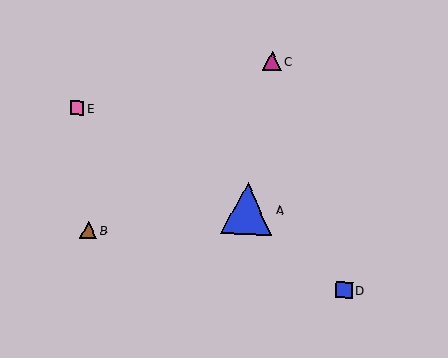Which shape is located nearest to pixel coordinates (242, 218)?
The blue triangle (labeled A) at (247, 209) is nearest to that location.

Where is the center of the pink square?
The center of the pink square is at (77, 108).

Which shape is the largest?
The blue triangle (labeled A) is the largest.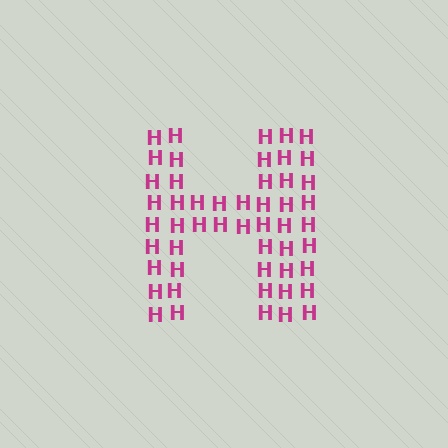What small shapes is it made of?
It is made of small letter H's.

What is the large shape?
The large shape is the letter H.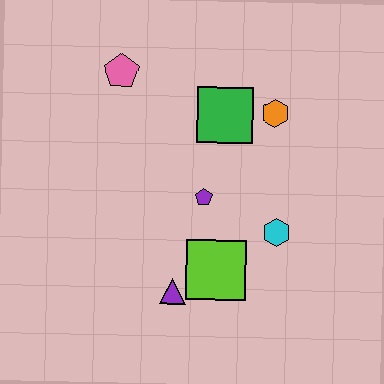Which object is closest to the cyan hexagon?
The lime square is closest to the cyan hexagon.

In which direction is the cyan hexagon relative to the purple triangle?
The cyan hexagon is to the right of the purple triangle.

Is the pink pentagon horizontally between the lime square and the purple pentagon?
No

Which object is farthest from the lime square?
The pink pentagon is farthest from the lime square.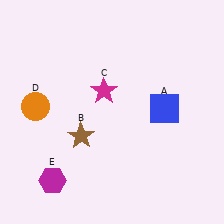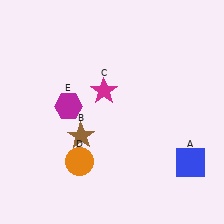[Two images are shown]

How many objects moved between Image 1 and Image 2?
3 objects moved between the two images.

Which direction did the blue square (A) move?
The blue square (A) moved down.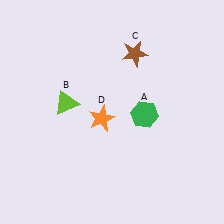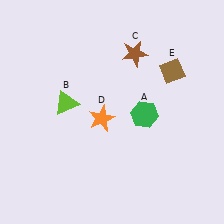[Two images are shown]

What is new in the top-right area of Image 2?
A brown diamond (E) was added in the top-right area of Image 2.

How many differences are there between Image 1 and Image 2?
There is 1 difference between the two images.